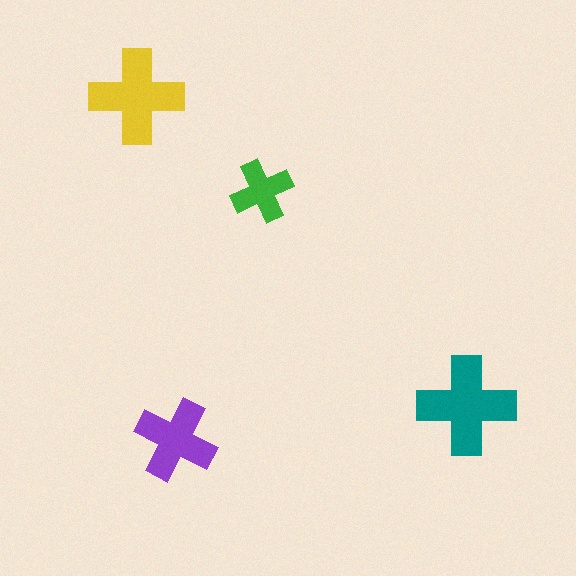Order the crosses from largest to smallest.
the teal one, the yellow one, the purple one, the green one.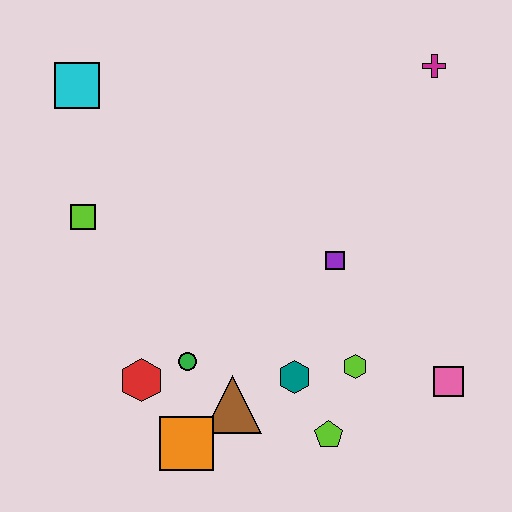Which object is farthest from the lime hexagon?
The cyan square is farthest from the lime hexagon.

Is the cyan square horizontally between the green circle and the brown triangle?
No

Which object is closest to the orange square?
The brown triangle is closest to the orange square.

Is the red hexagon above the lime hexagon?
No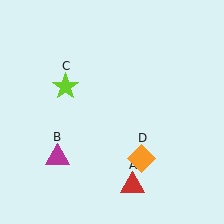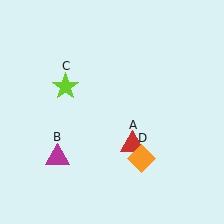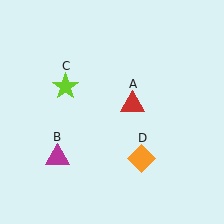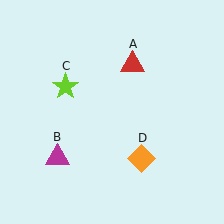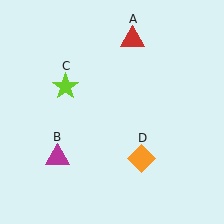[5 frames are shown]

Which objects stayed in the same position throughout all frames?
Magenta triangle (object B) and lime star (object C) and orange diamond (object D) remained stationary.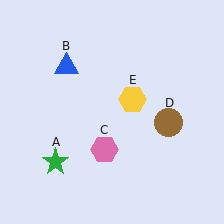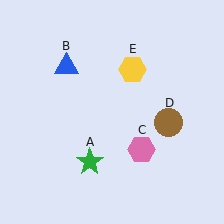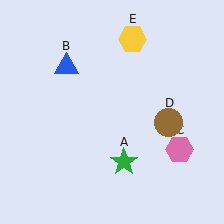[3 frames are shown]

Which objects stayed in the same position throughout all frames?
Blue triangle (object B) and brown circle (object D) remained stationary.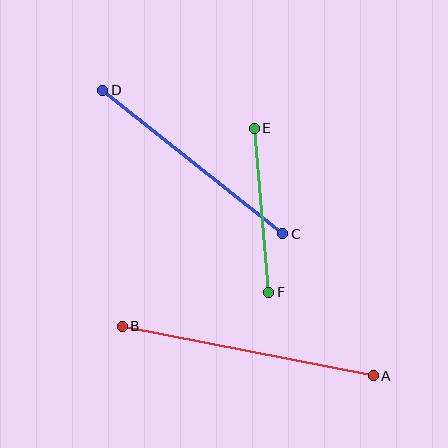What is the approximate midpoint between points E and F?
The midpoint is at approximately (262, 210) pixels.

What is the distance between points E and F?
The distance is approximately 165 pixels.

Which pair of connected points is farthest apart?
Points A and B are farthest apart.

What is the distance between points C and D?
The distance is approximately 230 pixels.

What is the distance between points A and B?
The distance is approximately 256 pixels.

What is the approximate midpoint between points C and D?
The midpoint is at approximately (193, 162) pixels.